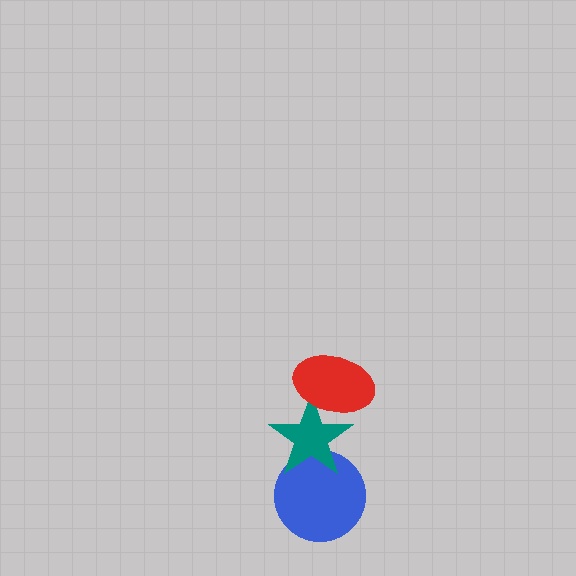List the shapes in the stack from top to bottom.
From top to bottom: the red ellipse, the teal star, the blue circle.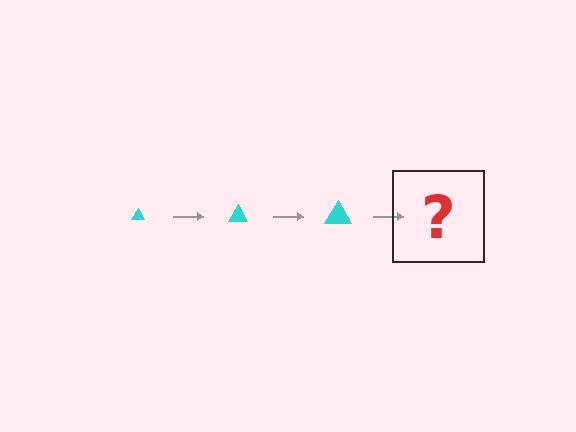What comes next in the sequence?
The next element should be a cyan triangle, larger than the previous one.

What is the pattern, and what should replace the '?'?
The pattern is that the triangle gets progressively larger each step. The '?' should be a cyan triangle, larger than the previous one.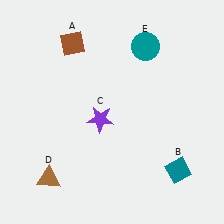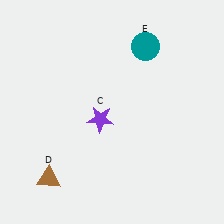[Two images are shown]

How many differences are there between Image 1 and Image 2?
There are 2 differences between the two images.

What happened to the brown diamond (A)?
The brown diamond (A) was removed in Image 2. It was in the top-left area of Image 1.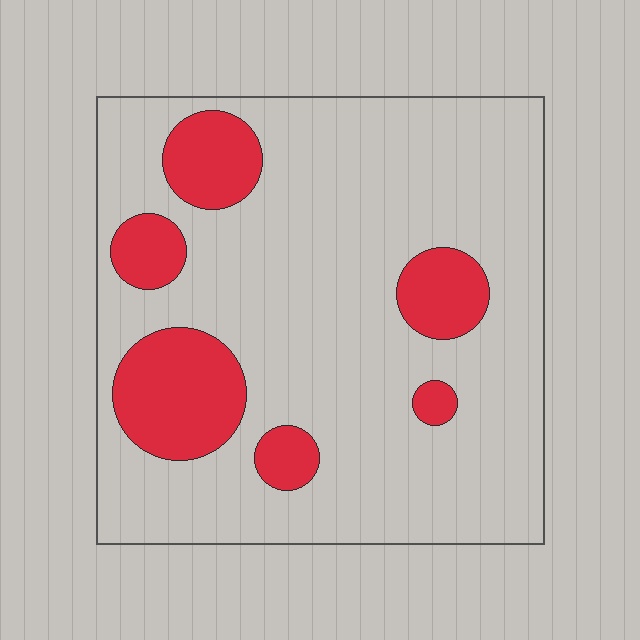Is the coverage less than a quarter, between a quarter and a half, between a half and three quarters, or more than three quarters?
Less than a quarter.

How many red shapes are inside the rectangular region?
6.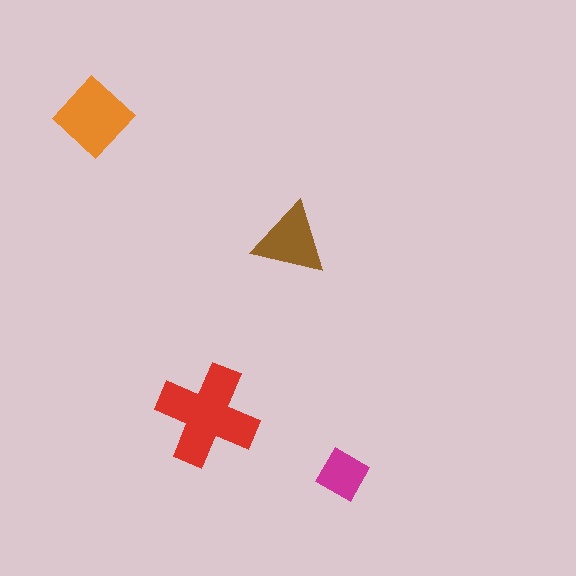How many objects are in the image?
There are 4 objects in the image.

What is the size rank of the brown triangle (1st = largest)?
3rd.